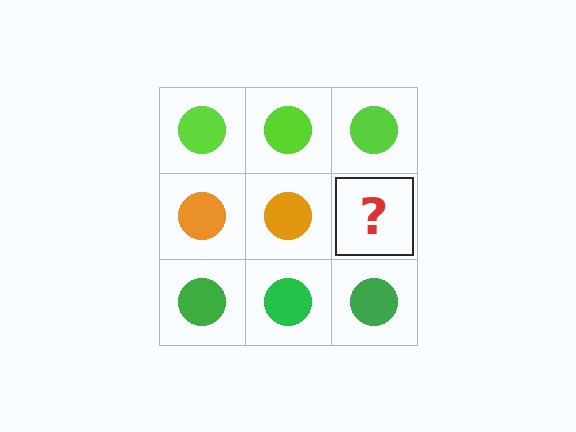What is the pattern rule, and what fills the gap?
The rule is that each row has a consistent color. The gap should be filled with an orange circle.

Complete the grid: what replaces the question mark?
The question mark should be replaced with an orange circle.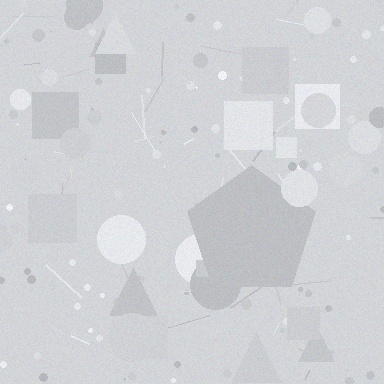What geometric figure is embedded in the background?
A pentagon is embedded in the background.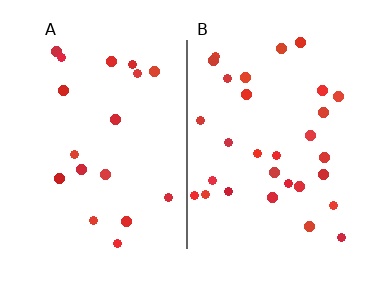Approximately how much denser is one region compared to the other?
Approximately 1.6× — region B over region A.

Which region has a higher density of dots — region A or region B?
B (the right).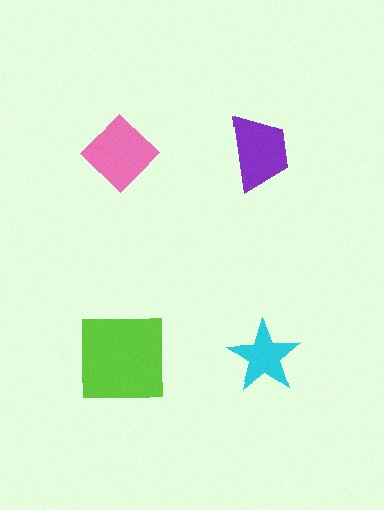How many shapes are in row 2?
2 shapes.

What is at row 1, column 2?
A purple trapezoid.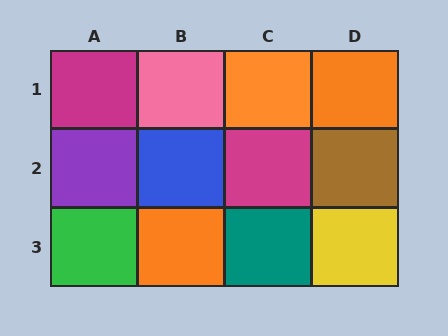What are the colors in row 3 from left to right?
Green, orange, teal, yellow.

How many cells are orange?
3 cells are orange.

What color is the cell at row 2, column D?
Brown.